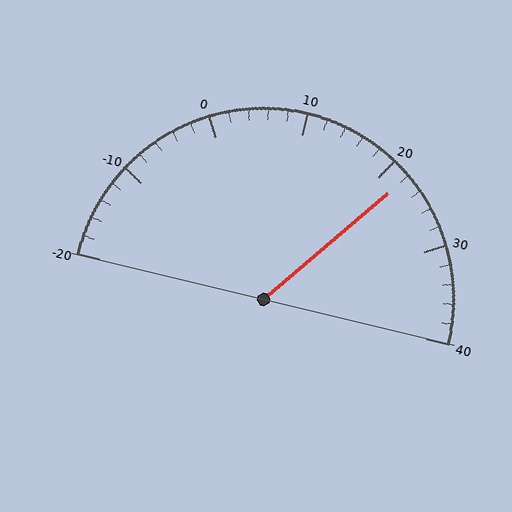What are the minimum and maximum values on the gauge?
The gauge ranges from -20 to 40.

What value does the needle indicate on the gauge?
The needle indicates approximately 22.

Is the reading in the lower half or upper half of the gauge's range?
The reading is in the upper half of the range (-20 to 40).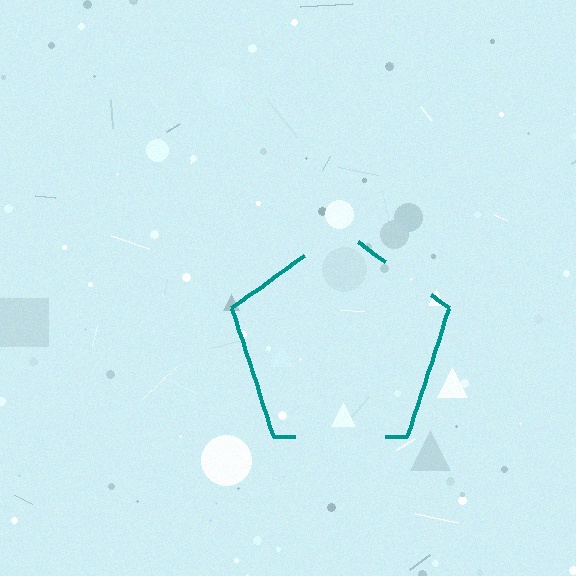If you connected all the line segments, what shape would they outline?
They would outline a pentagon.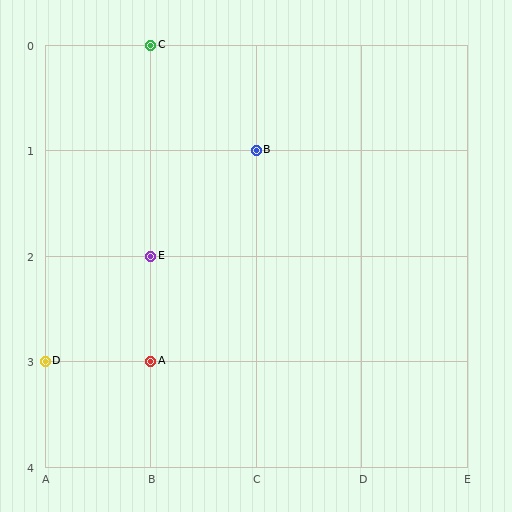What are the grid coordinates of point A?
Point A is at grid coordinates (B, 3).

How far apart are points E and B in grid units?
Points E and B are 1 column and 1 row apart (about 1.4 grid units diagonally).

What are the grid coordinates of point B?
Point B is at grid coordinates (C, 1).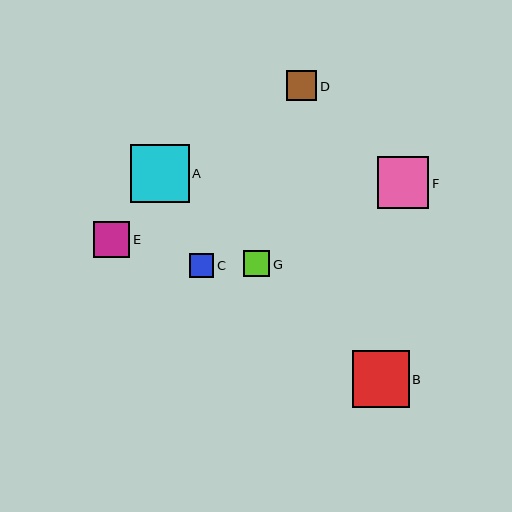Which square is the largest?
Square A is the largest with a size of approximately 58 pixels.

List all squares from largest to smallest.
From largest to smallest: A, B, F, E, D, G, C.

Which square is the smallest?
Square C is the smallest with a size of approximately 24 pixels.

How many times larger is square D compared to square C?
Square D is approximately 1.3 times the size of square C.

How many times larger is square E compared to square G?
Square E is approximately 1.4 times the size of square G.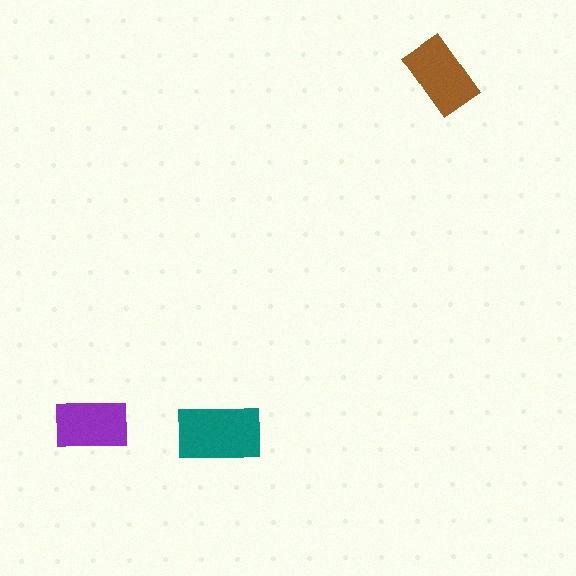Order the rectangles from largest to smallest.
the teal one, the brown one, the purple one.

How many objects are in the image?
There are 3 objects in the image.